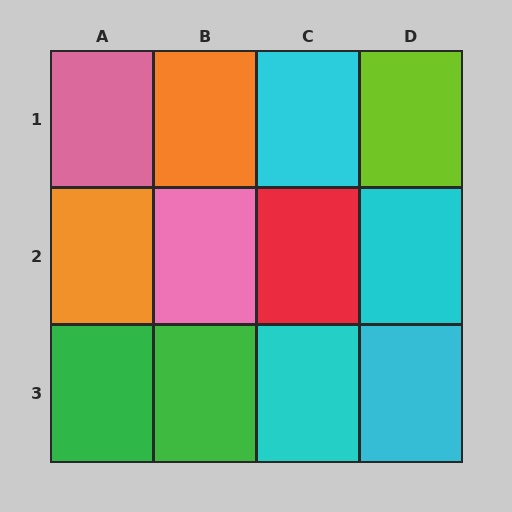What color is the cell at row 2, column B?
Pink.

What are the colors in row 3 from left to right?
Green, green, cyan, cyan.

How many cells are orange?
2 cells are orange.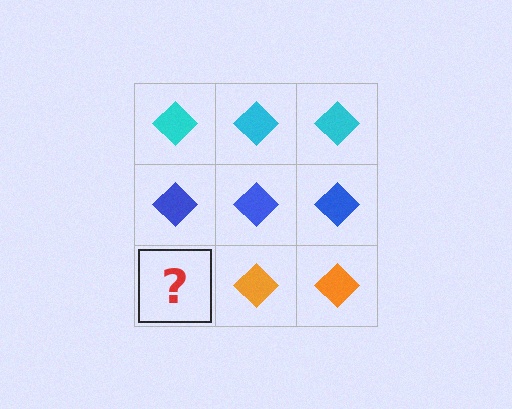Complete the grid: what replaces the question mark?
The question mark should be replaced with an orange diamond.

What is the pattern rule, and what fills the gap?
The rule is that each row has a consistent color. The gap should be filled with an orange diamond.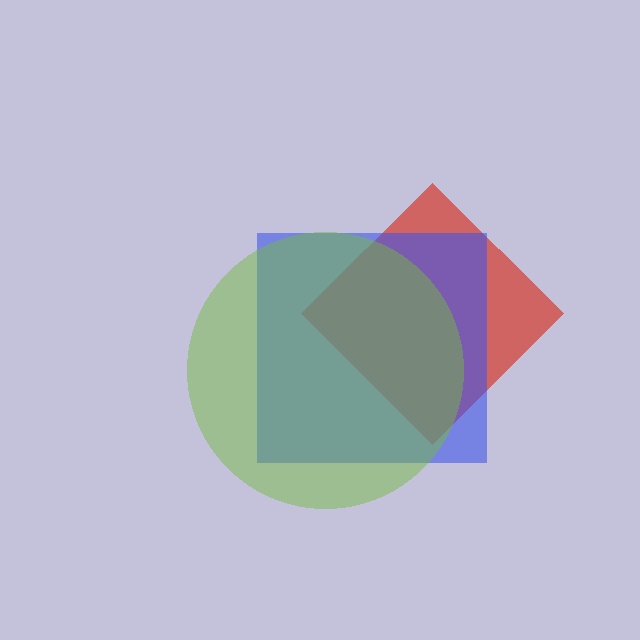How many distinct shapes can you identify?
There are 3 distinct shapes: a red diamond, a blue square, a lime circle.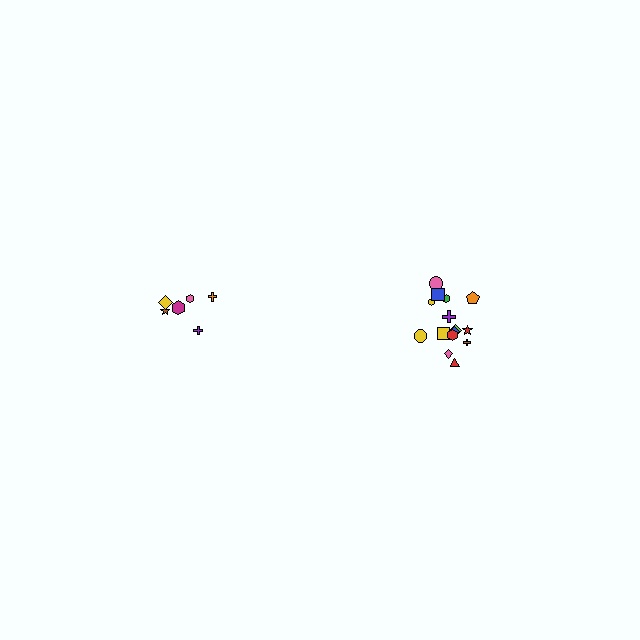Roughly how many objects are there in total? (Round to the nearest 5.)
Roughly 20 objects in total.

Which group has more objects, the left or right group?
The right group.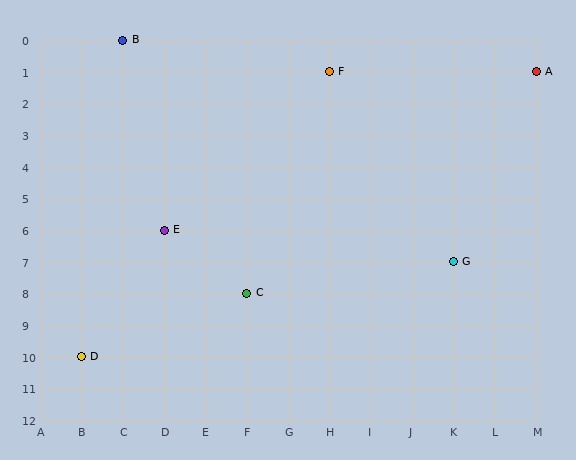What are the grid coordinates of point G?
Point G is at grid coordinates (K, 7).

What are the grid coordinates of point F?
Point F is at grid coordinates (H, 1).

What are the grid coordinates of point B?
Point B is at grid coordinates (C, 0).